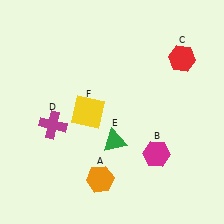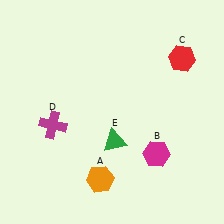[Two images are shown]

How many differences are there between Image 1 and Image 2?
There is 1 difference between the two images.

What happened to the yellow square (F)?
The yellow square (F) was removed in Image 2. It was in the top-left area of Image 1.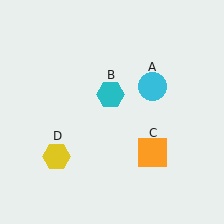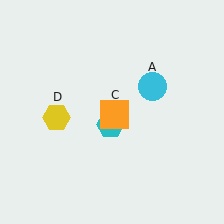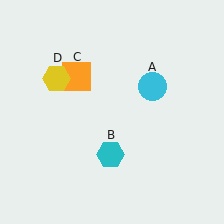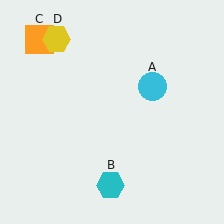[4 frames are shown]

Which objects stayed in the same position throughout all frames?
Cyan circle (object A) remained stationary.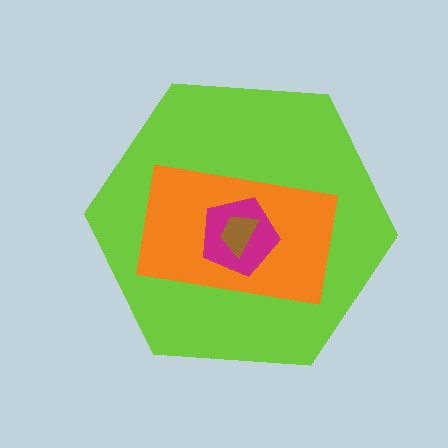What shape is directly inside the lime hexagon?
The orange rectangle.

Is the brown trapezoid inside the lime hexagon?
Yes.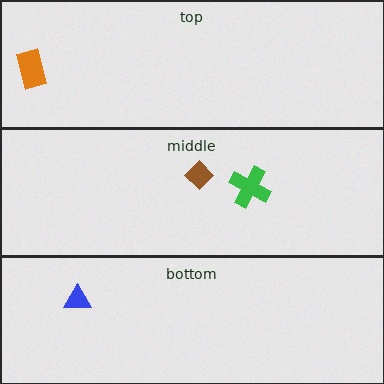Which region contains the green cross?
The middle region.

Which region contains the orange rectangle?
The top region.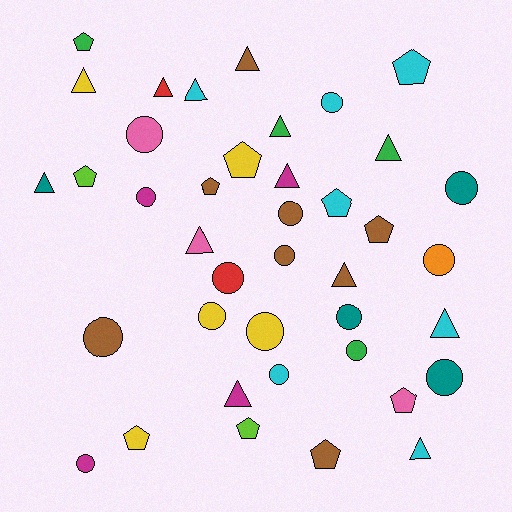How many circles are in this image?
There are 16 circles.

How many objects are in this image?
There are 40 objects.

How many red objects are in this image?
There are 2 red objects.